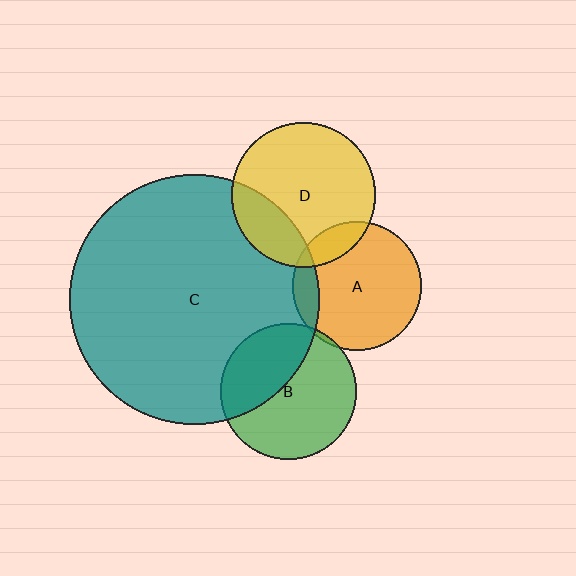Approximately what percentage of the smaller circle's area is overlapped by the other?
Approximately 15%.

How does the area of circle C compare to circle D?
Approximately 3.0 times.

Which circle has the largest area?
Circle C (teal).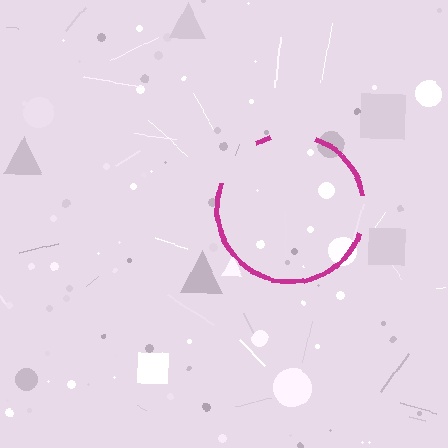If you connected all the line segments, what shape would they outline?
They would outline a circle.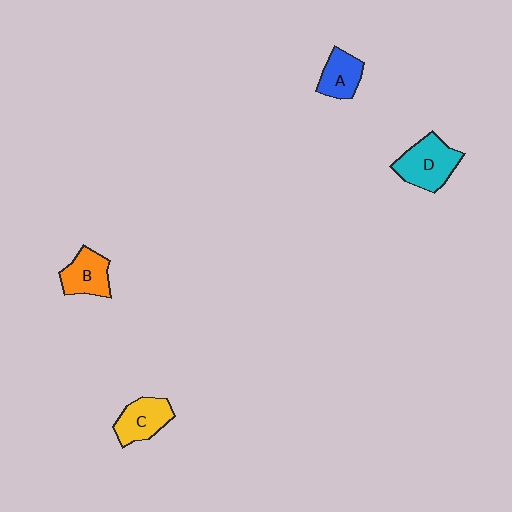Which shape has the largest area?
Shape D (cyan).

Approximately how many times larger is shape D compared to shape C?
Approximately 1.3 times.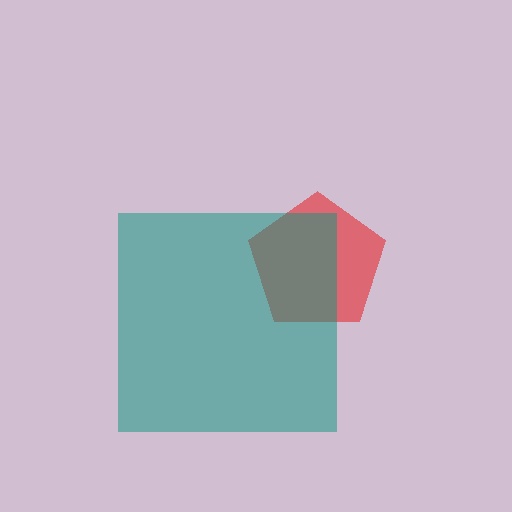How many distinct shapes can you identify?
There are 2 distinct shapes: a red pentagon, a teal square.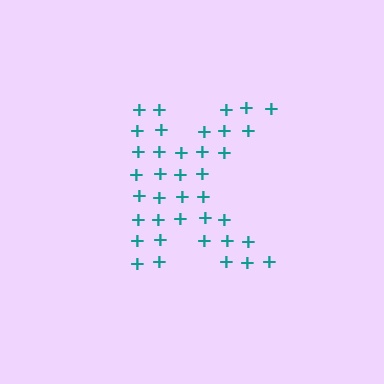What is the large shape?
The large shape is the letter K.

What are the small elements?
The small elements are plus signs.